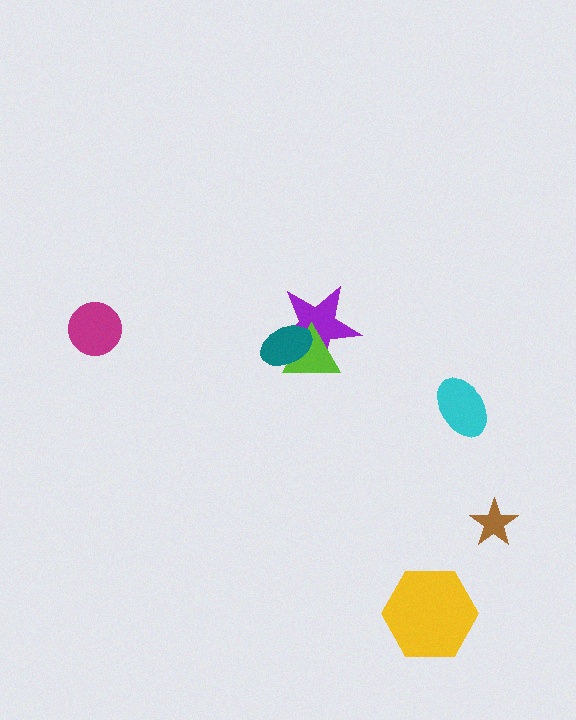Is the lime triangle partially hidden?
Yes, it is partially covered by another shape.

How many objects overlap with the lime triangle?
2 objects overlap with the lime triangle.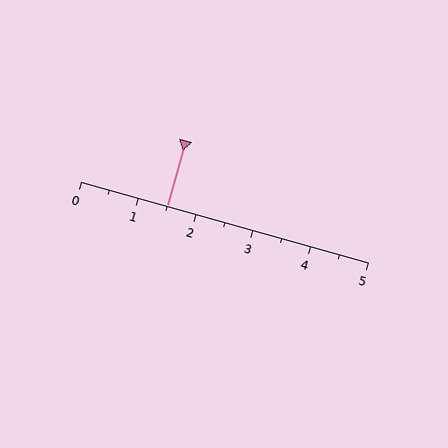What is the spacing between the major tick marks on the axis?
The major ticks are spaced 1 apart.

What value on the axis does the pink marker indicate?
The marker indicates approximately 1.5.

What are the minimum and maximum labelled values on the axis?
The axis runs from 0 to 5.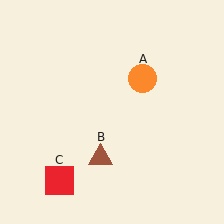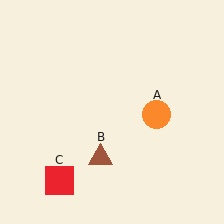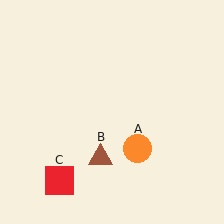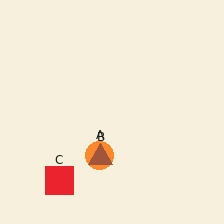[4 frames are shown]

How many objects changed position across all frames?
1 object changed position: orange circle (object A).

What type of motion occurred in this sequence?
The orange circle (object A) rotated clockwise around the center of the scene.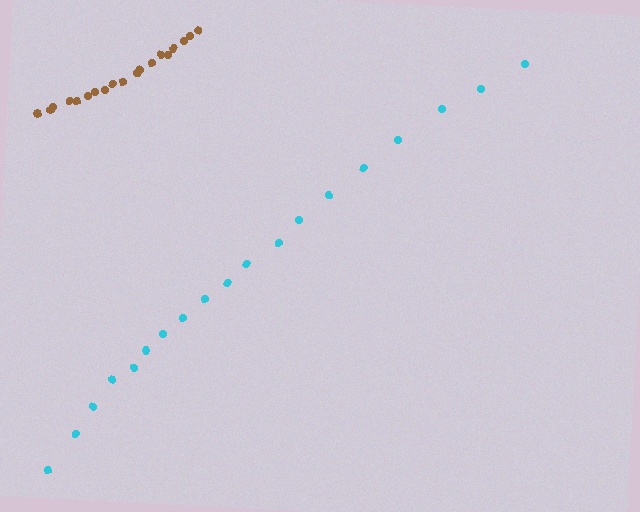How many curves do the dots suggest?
There are 2 distinct paths.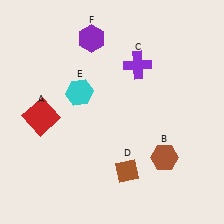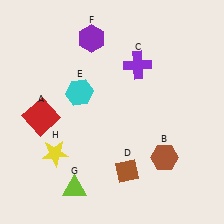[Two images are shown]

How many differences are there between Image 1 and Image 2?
There are 2 differences between the two images.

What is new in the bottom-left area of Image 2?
A lime triangle (G) was added in the bottom-left area of Image 2.